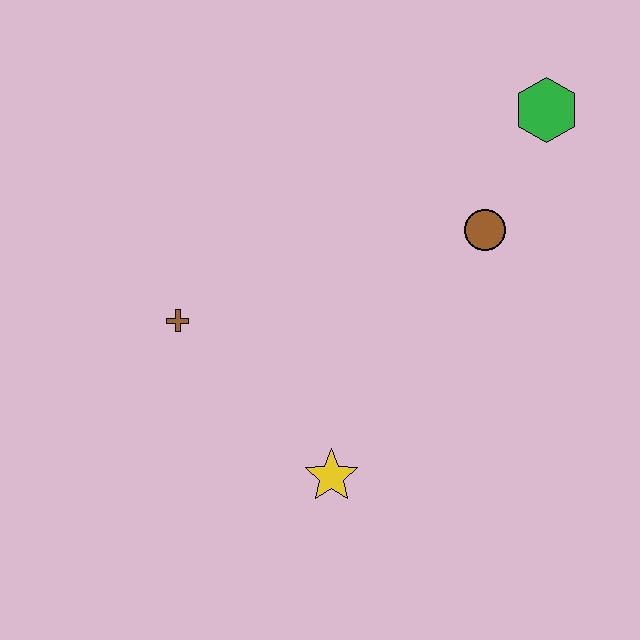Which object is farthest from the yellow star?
The green hexagon is farthest from the yellow star.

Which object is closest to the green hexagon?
The brown circle is closest to the green hexagon.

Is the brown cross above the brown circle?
No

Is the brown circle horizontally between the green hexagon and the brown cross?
Yes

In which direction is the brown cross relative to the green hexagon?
The brown cross is to the left of the green hexagon.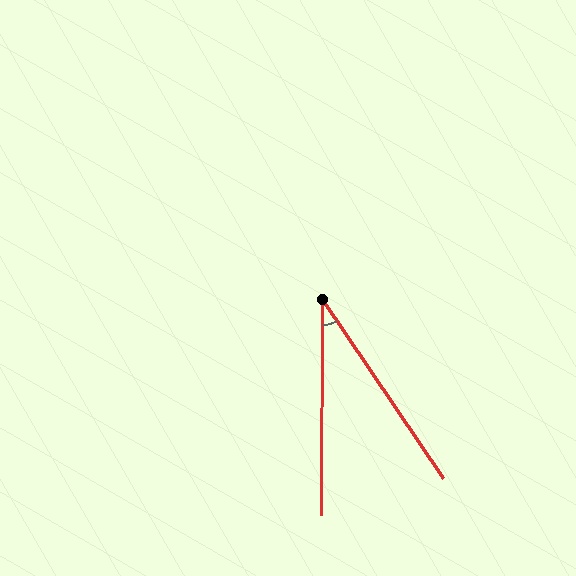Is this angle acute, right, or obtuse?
It is acute.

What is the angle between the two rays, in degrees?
Approximately 34 degrees.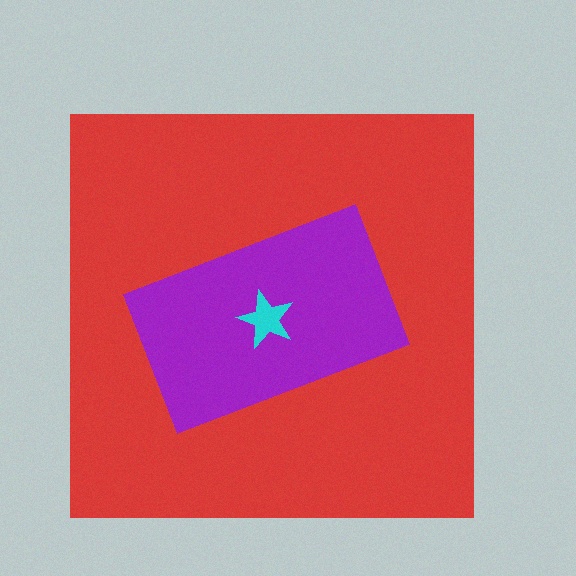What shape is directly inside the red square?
The purple rectangle.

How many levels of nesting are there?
3.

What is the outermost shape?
The red square.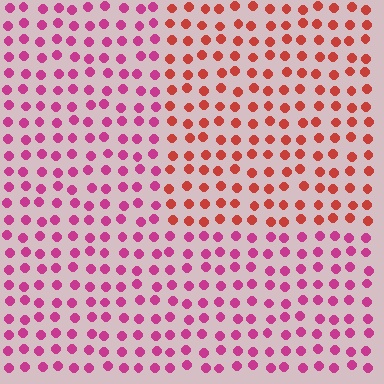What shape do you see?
I see a rectangle.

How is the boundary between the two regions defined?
The boundary is defined purely by a slight shift in hue (about 39 degrees). Spacing, size, and orientation are identical on both sides.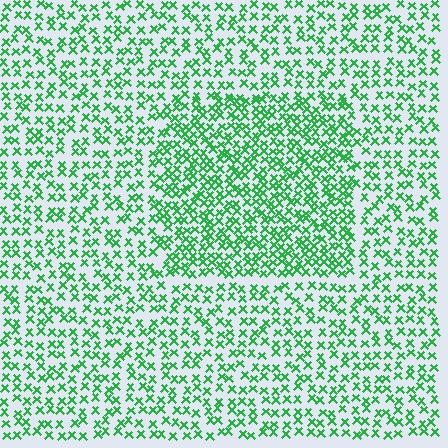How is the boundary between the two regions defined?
The boundary is defined by a change in element density (approximately 1.7x ratio). All elements are the same color, size, and shape.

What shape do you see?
I see a rectangle.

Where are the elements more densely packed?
The elements are more densely packed inside the rectangle boundary.